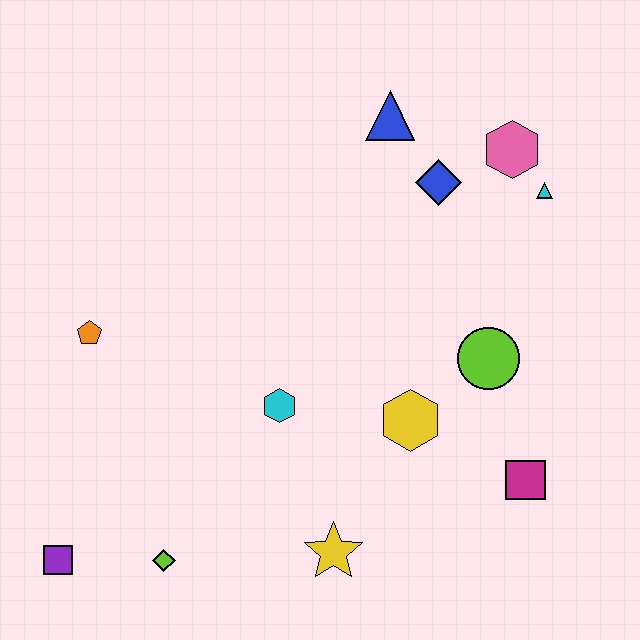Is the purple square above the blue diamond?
No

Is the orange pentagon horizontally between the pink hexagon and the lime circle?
No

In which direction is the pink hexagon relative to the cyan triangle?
The pink hexagon is above the cyan triangle.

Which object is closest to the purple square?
The lime diamond is closest to the purple square.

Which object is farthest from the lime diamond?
The pink hexagon is farthest from the lime diamond.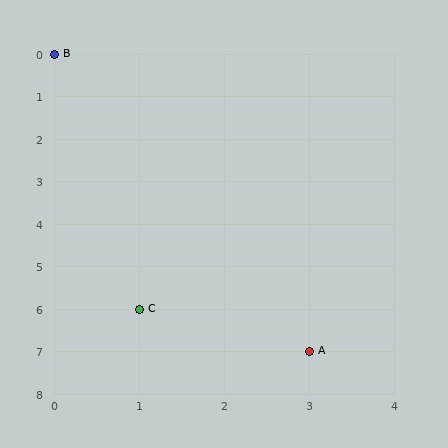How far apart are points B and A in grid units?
Points B and A are 3 columns and 7 rows apart (about 7.6 grid units diagonally).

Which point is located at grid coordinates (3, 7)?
Point A is at (3, 7).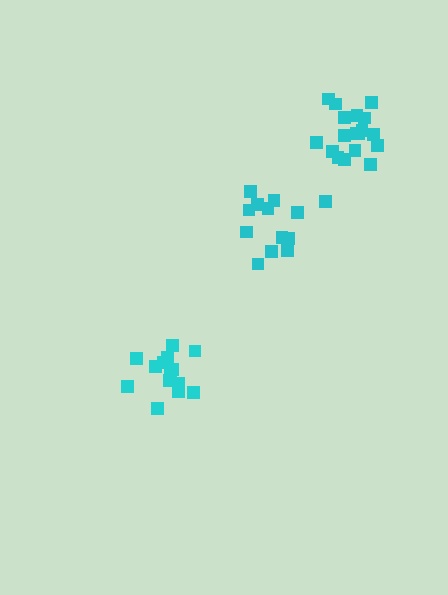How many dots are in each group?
Group 1: 13 dots, Group 2: 15 dots, Group 3: 18 dots (46 total).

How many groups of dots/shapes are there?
There are 3 groups.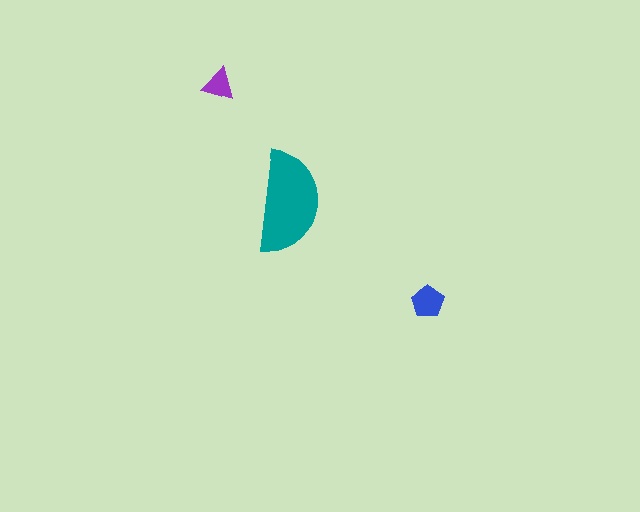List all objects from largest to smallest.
The teal semicircle, the blue pentagon, the purple triangle.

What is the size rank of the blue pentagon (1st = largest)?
2nd.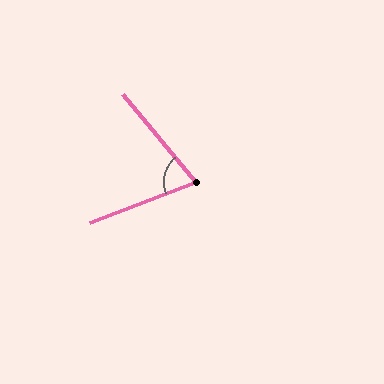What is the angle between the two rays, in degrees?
Approximately 71 degrees.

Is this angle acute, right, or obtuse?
It is acute.